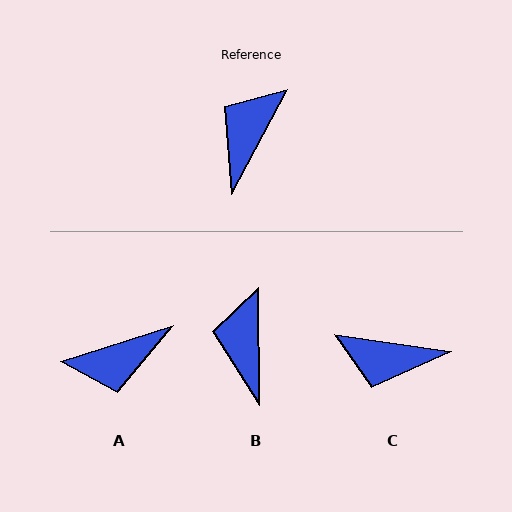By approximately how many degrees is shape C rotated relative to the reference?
Approximately 110 degrees counter-clockwise.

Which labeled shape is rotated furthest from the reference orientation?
A, about 136 degrees away.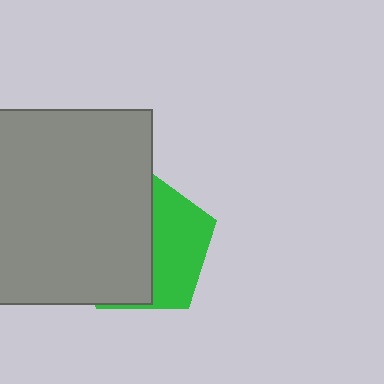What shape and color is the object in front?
The object in front is a gray rectangle.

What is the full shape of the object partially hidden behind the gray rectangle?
The partially hidden object is a green pentagon.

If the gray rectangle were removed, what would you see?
You would see the complete green pentagon.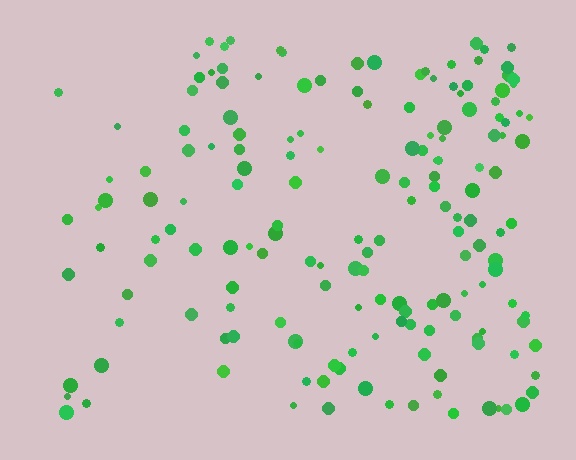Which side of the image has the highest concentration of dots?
The right.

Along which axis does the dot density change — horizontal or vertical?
Horizontal.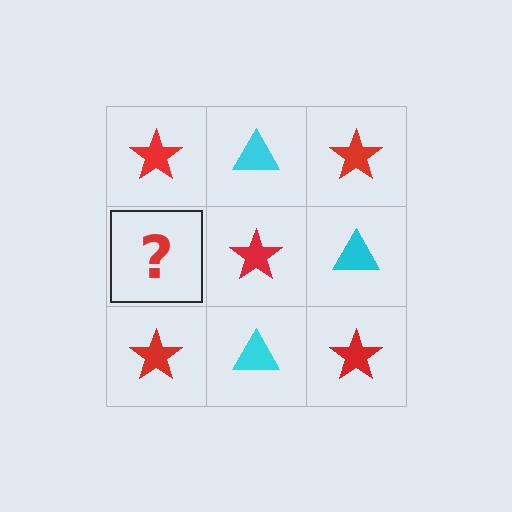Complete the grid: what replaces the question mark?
The question mark should be replaced with a cyan triangle.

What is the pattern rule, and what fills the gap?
The rule is that it alternates red star and cyan triangle in a checkerboard pattern. The gap should be filled with a cyan triangle.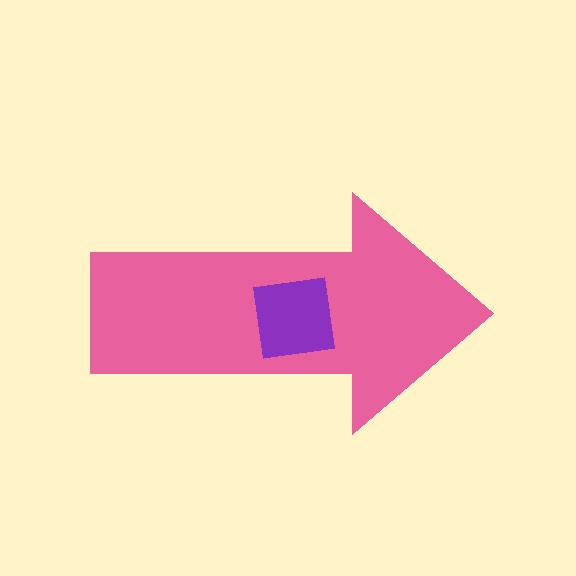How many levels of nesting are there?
2.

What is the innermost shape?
The purple square.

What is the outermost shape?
The pink arrow.